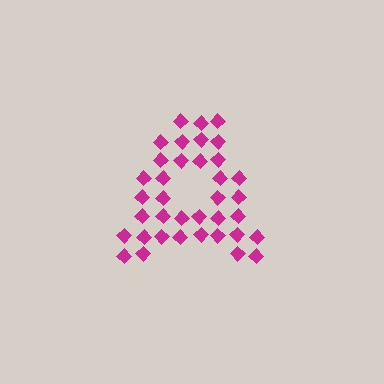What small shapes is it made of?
It is made of small diamonds.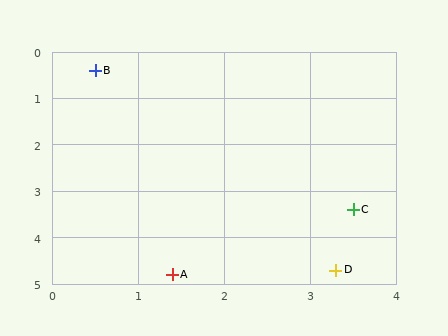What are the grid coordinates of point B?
Point B is at approximately (0.5, 0.4).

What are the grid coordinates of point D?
Point D is at approximately (3.3, 4.7).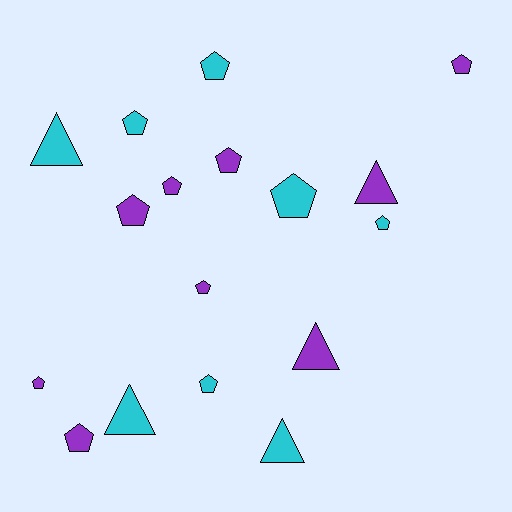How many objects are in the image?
There are 17 objects.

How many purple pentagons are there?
There are 7 purple pentagons.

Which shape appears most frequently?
Pentagon, with 12 objects.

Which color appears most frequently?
Purple, with 9 objects.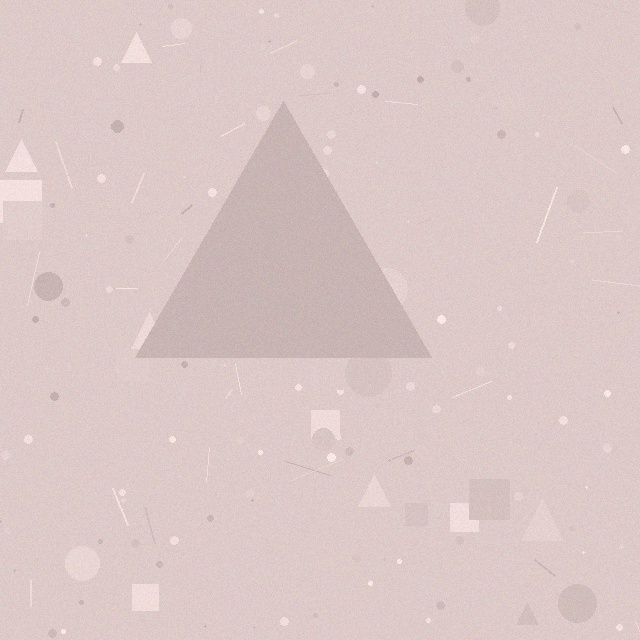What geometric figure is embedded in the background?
A triangle is embedded in the background.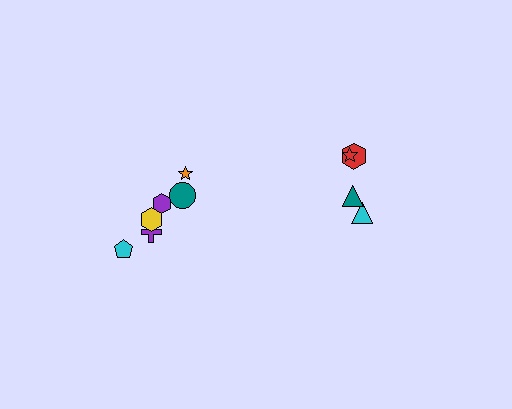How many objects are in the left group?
There are 6 objects.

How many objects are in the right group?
There are 4 objects.